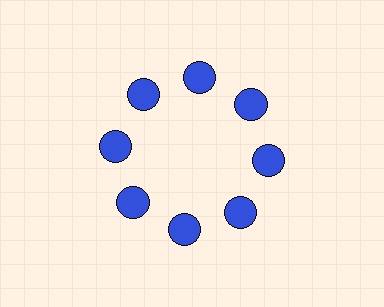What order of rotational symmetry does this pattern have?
This pattern has 8-fold rotational symmetry.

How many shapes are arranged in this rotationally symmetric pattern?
There are 8 shapes, arranged in 8 groups of 1.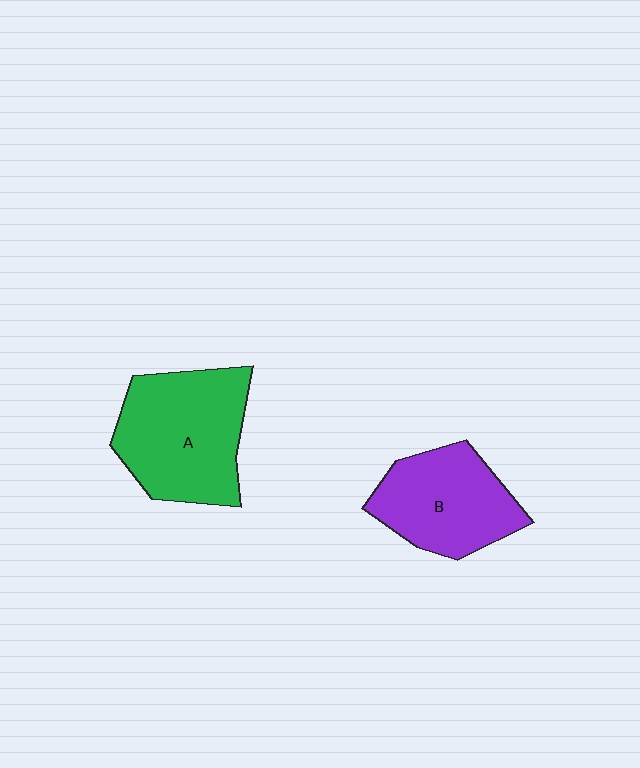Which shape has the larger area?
Shape A (green).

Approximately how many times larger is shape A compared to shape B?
Approximately 1.3 times.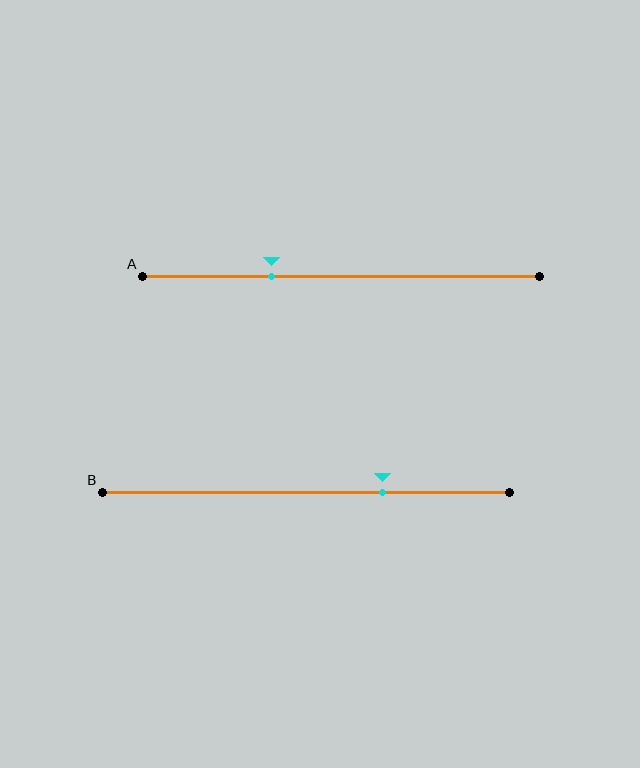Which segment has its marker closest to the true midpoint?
Segment A has its marker closest to the true midpoint.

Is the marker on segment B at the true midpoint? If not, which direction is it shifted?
No, the marker on segment B is shifted to the right by about 19% of the segment length.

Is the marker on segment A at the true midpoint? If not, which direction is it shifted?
No, the marker on segment A is shifted to the left by about 17% of the segment length.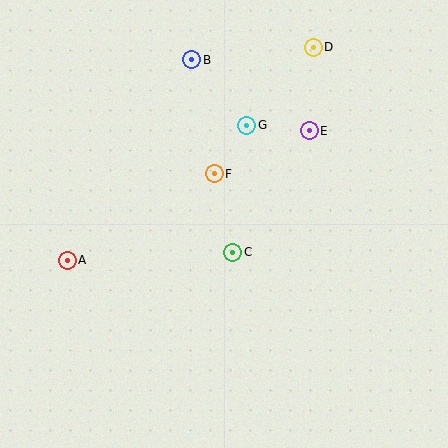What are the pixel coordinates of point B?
Point B is at (192, 60).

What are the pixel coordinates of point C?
Point C is at (233, 252).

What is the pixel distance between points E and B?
The distance between E and B is 138 pixels.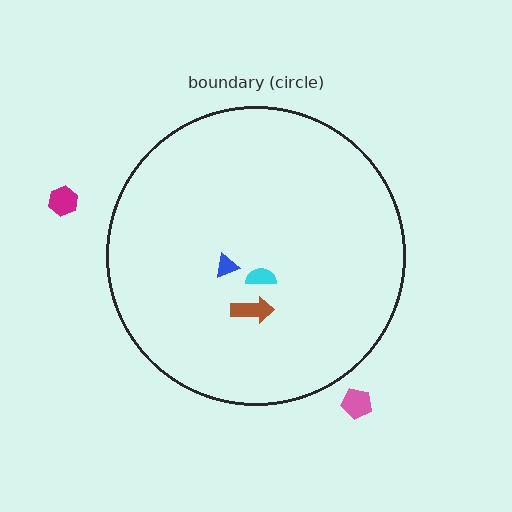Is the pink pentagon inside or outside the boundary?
Outside.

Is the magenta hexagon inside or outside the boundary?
Outside.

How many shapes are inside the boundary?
3 inside, 2 outside.